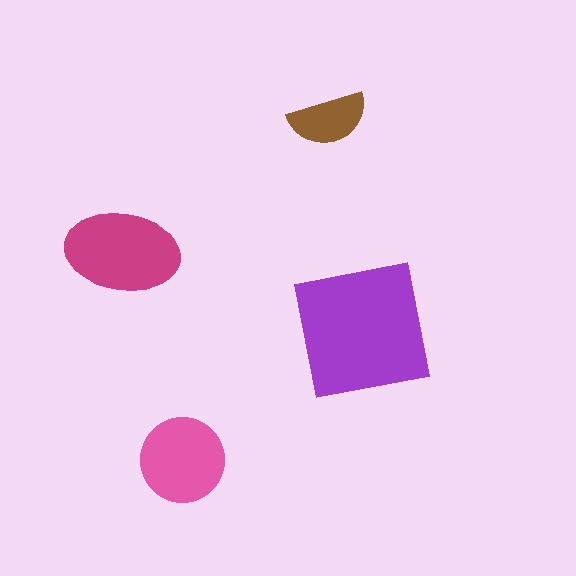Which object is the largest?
The purple square.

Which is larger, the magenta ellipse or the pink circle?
The magenta ellipse.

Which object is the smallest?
The brown semicircle.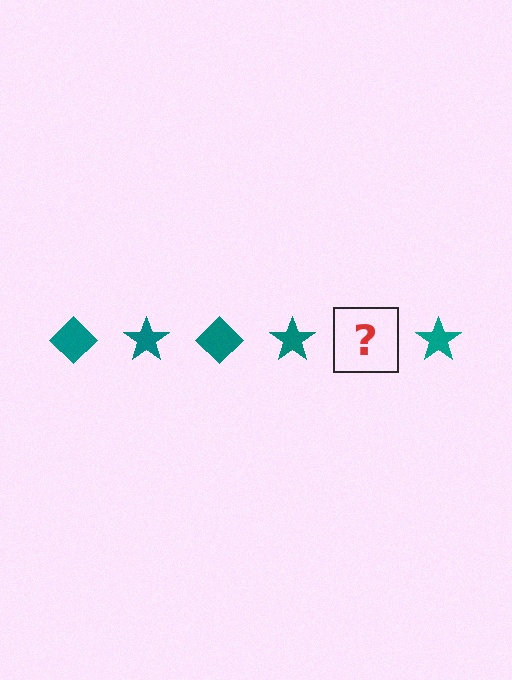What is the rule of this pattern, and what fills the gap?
The rule is that the pattern cycles through diamond, star shapes in teal. The gap should be filled with a teal diamond.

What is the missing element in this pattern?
The missing element is a teal diamond.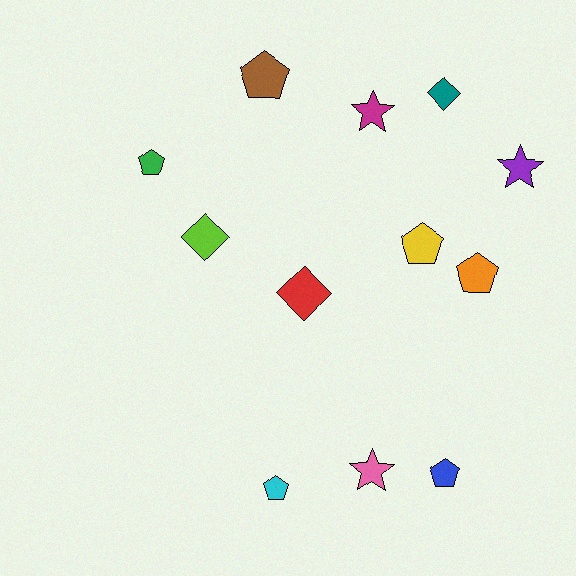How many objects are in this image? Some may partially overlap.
There are 12 objects.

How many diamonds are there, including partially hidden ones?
There are 3 diamonds.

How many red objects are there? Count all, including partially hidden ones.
There is 1 red object.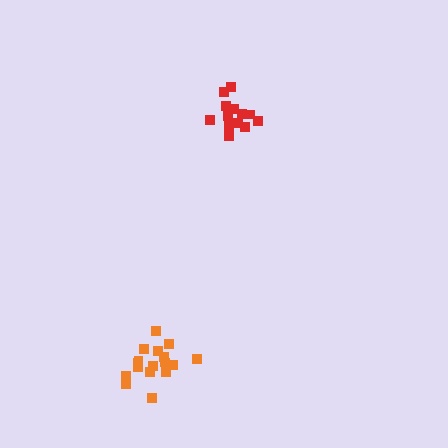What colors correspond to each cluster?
The clusters are colored: red, orange.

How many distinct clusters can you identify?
There are 2 distinct clusters.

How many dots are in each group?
Group 1: 16 dots, Group 2: 17 dots (33 total).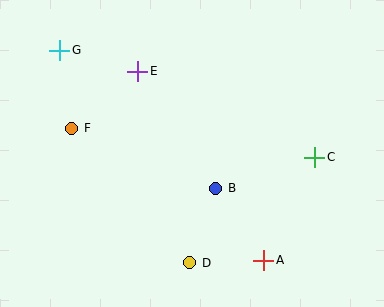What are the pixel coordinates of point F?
Point F is at (72, 128).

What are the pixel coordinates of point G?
Point G is at (60, 50).